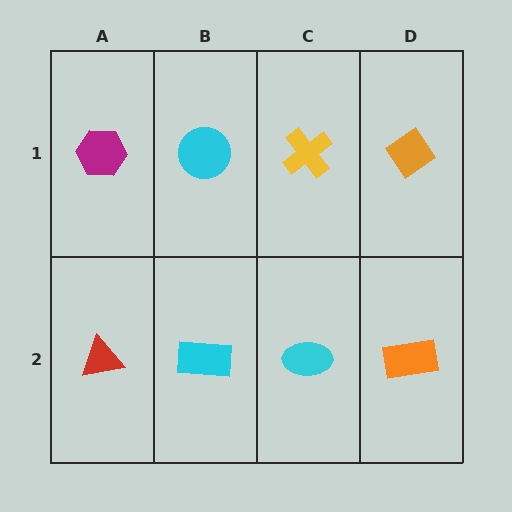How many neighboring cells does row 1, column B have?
3.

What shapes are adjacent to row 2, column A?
A magenta hexagon (row 1, column A), a cyan rectangle (row 2, column B).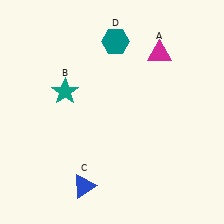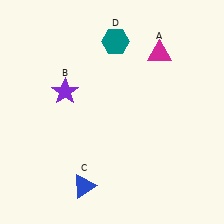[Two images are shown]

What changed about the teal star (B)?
In Image 1, B is teal. In Image 2, it changed to purple.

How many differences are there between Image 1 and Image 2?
There is 1 difference between the two images.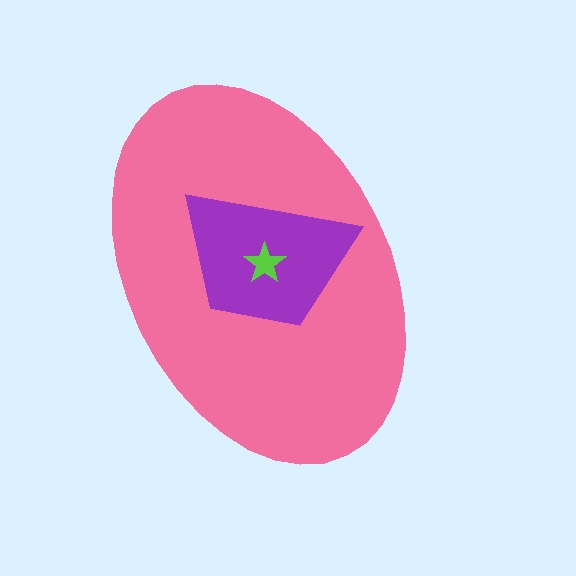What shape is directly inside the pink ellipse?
The purple trapezoid.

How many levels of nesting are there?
3.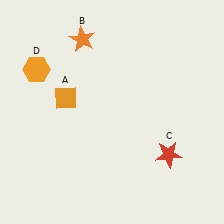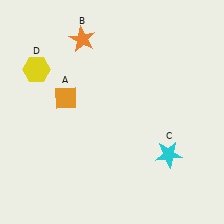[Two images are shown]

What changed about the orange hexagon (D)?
In Image 1, D is orange. In Image 2, it changed to yellow.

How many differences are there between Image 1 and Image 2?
There are 2 differences between the two images.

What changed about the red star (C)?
In Image 1, C is red. In Image 2, it changed to cyan.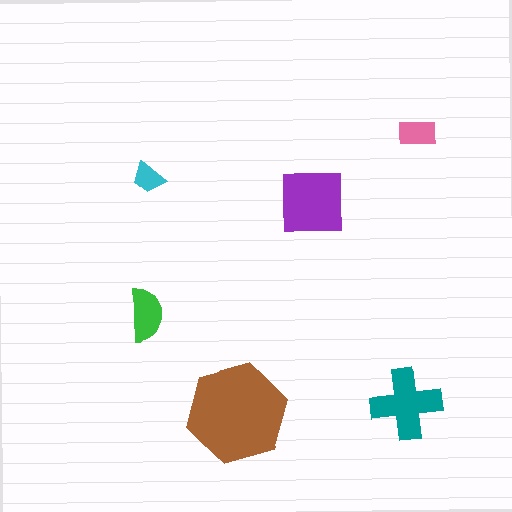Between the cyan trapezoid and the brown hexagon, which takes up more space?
The brown hexagon.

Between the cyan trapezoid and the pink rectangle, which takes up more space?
The pink rectangle.